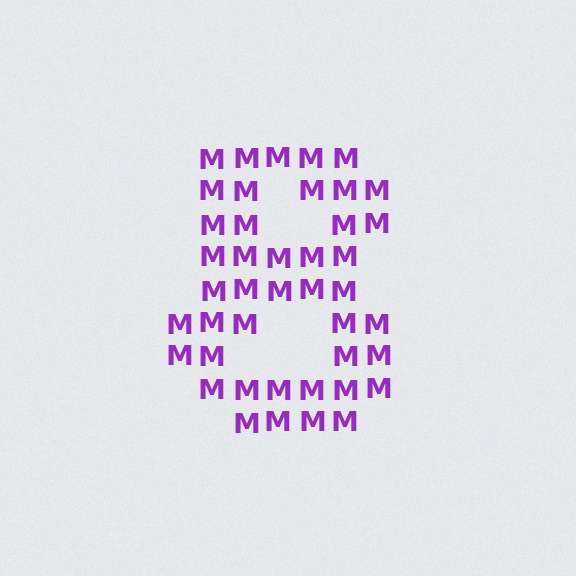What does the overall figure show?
The overall figure shows the digit 8.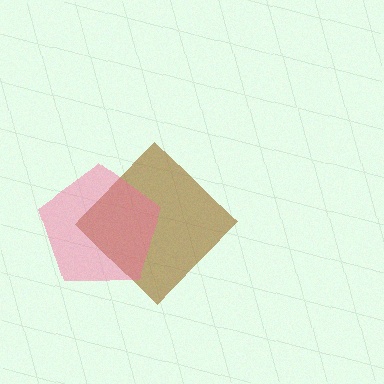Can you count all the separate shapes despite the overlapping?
Yes, there are 2 separate shapes.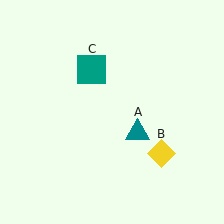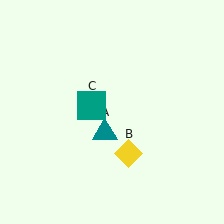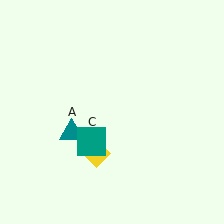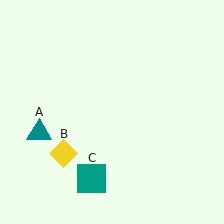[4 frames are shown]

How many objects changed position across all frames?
3 objects changed position: teal triangle (object A), yellow diamond (object B), teal square (object C).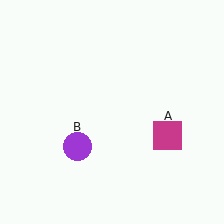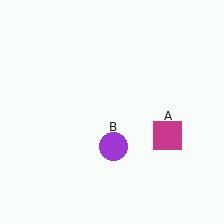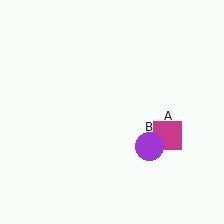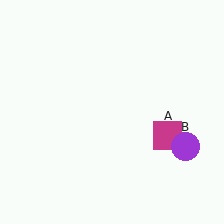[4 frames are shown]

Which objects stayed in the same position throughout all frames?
Magenta square (object A) remained stationary.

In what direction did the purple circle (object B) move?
The purple circle (object B) moved right.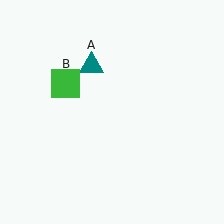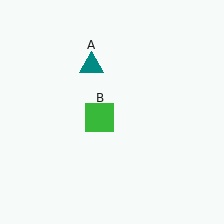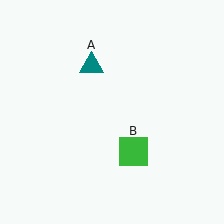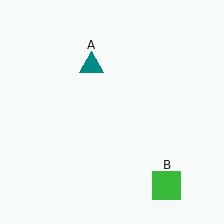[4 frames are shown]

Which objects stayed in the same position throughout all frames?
Teal triangle (object A) remained stationary.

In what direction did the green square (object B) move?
The green square (object B) moved down and to the right.